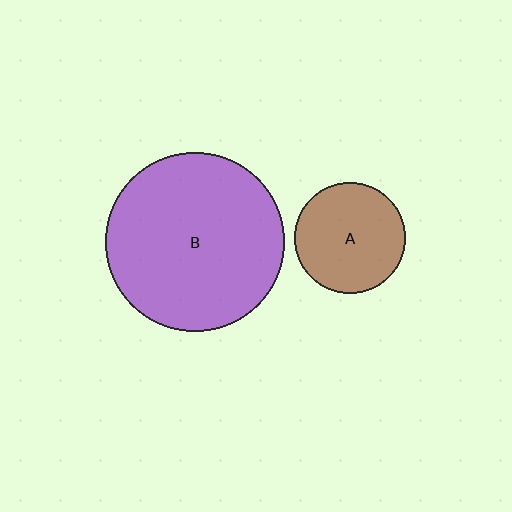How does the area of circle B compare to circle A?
Approximately 2.6 times.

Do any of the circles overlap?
No, none of the circles overlap.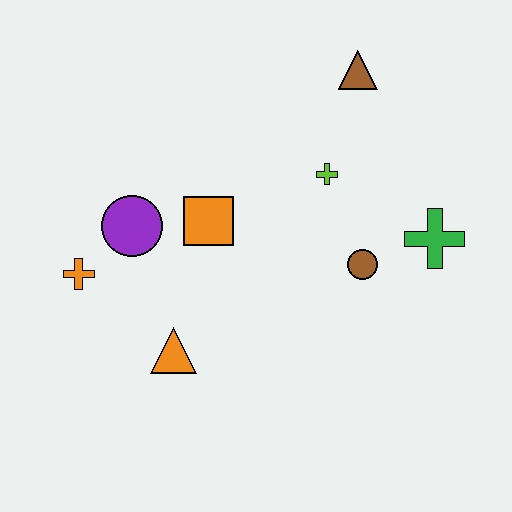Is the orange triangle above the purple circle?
No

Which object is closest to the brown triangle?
The lime cross is closest to the brown triangle.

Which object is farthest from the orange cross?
The green cross is farthest from the orange cross.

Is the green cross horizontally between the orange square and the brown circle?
No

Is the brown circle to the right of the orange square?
Yes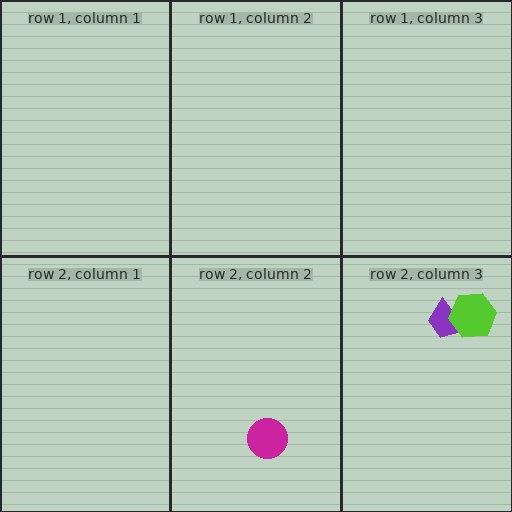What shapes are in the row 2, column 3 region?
The purple trapezoid, the lime hexagon.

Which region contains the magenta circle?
The row 2, column 2 region.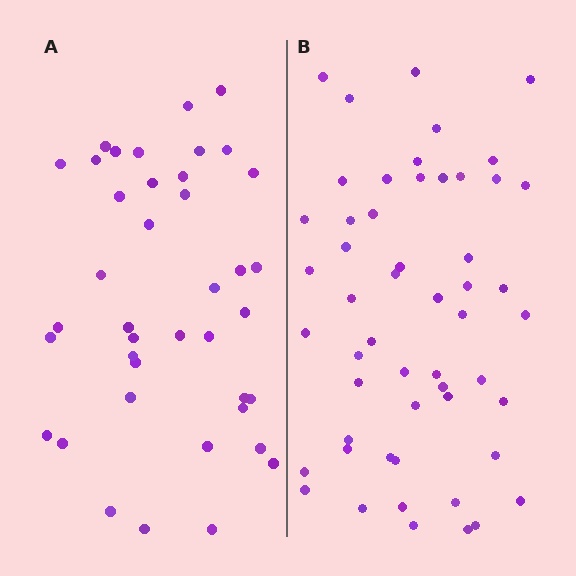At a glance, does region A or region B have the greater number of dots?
Region B (the right region) has more dots.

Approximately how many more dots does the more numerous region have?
Region B has approximately 15 more dots than region A.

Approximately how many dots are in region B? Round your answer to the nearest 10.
About 50 dots. (The exact count is 53, which rounds to 50.)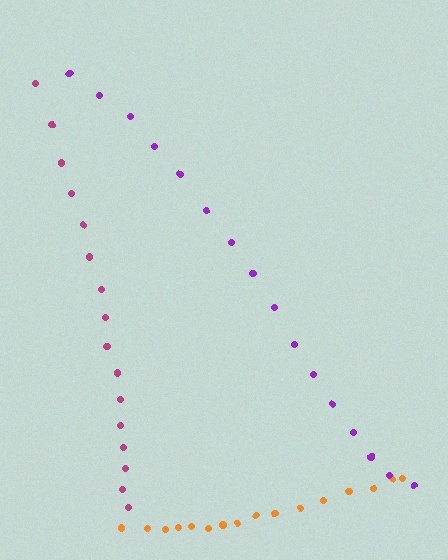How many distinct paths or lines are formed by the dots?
There are 3 distinct paths.